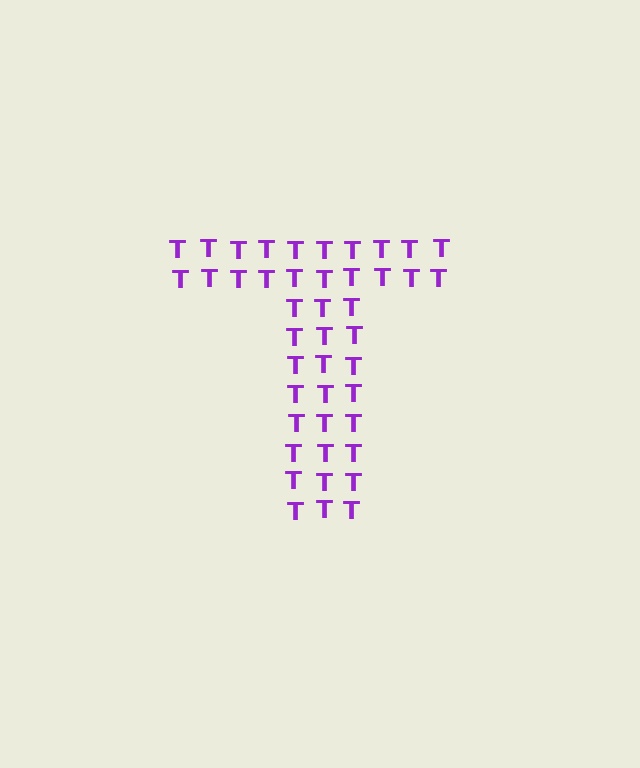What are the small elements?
The small elements are letter T's.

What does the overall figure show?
The overall figure shows the letter T.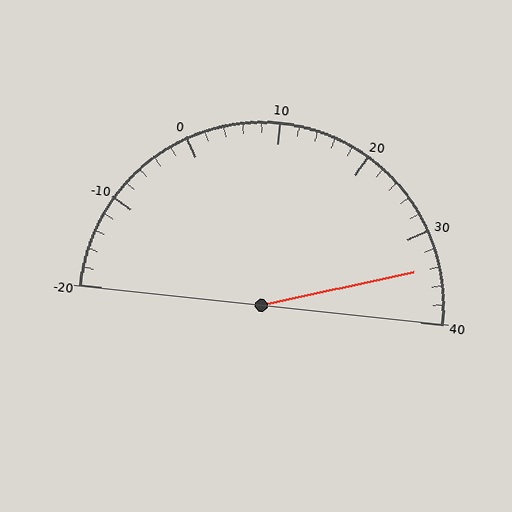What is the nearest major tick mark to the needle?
The nearest major tick mark is 30.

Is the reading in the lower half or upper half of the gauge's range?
The reading is in the upper half of the range (-20 to 40).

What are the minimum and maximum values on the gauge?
The gauge ranges from -20 to 40.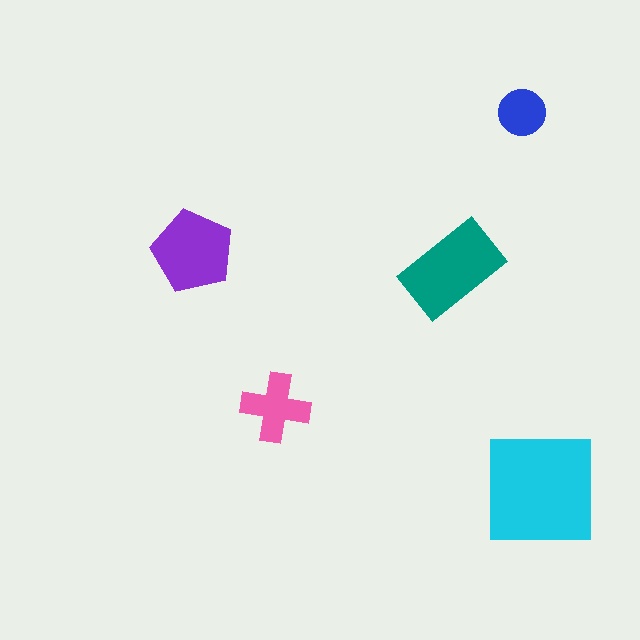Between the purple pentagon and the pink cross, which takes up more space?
The purple pentagon.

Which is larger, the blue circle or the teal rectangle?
The teal rectangle.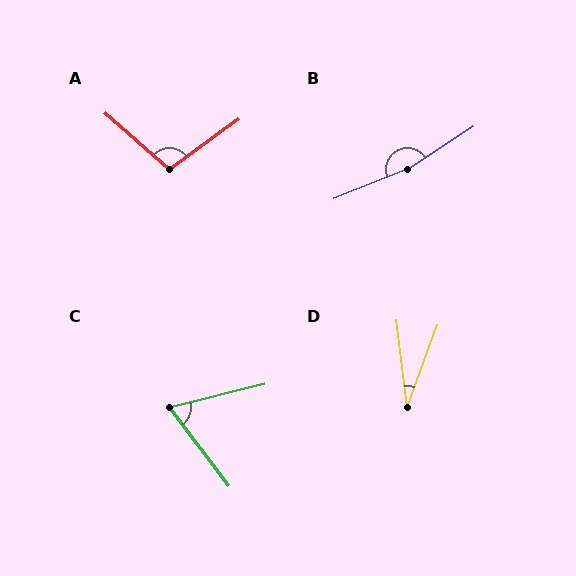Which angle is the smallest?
D, at approximately 27 degrees.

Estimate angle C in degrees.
Approximately 67 degrees.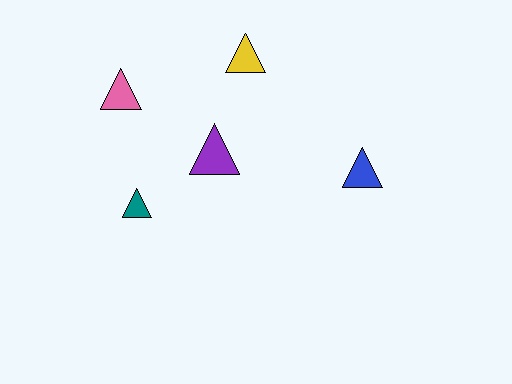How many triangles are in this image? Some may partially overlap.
There are 5 triangles.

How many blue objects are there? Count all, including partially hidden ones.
There is 1 blue object.